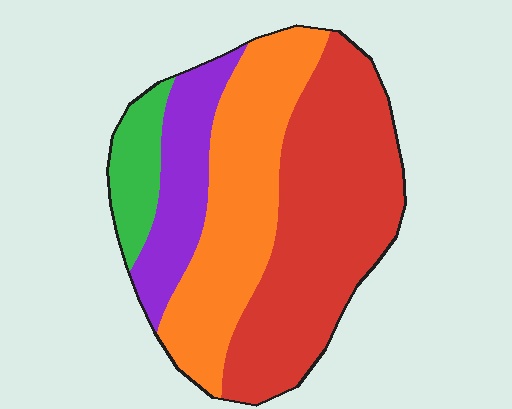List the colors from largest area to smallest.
From largest to smallest: red, orange, purple, green.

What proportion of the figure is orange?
Orange covers around 30% of the figure.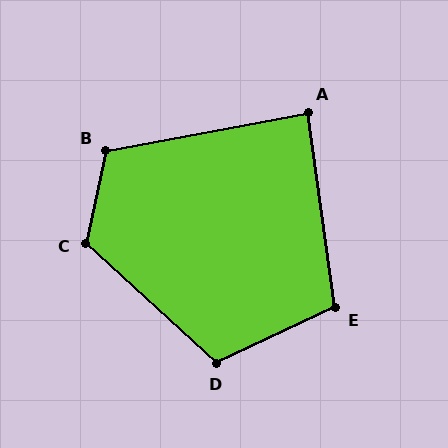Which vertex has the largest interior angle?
C, at approximately 121 degrees.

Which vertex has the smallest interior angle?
A, at approximately 87 degrees.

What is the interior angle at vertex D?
Approximately 112 degrees (obtuse).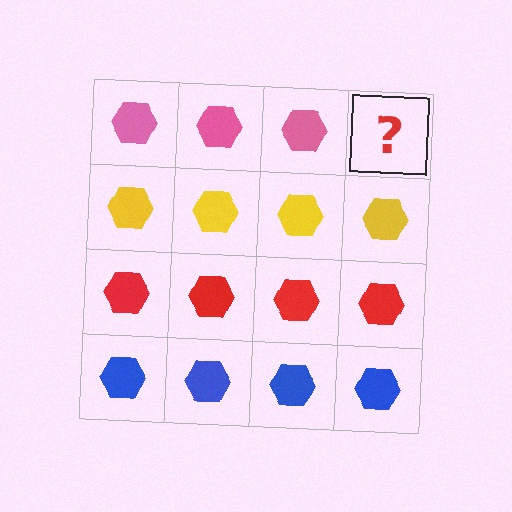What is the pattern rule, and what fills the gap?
The rule is that each row has a consistent color. The gap should be filled with a pink hexagon.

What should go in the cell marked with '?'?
The missing cell should contain a pink hexagon.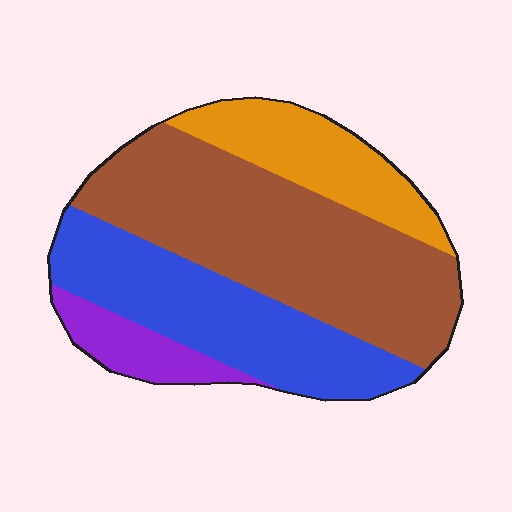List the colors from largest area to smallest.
From largest to smallest: brown, blue, orange, purple.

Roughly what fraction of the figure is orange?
Orange covers 17% of the figure.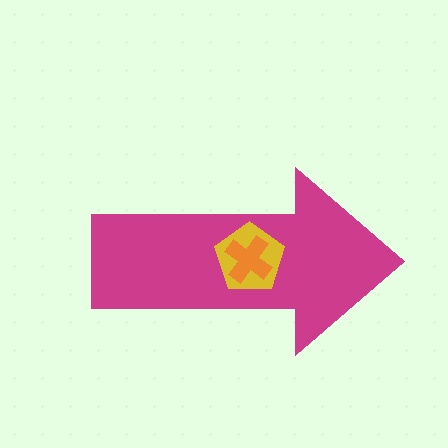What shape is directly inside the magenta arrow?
The yellow pentagon.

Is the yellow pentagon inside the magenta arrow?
Yes.